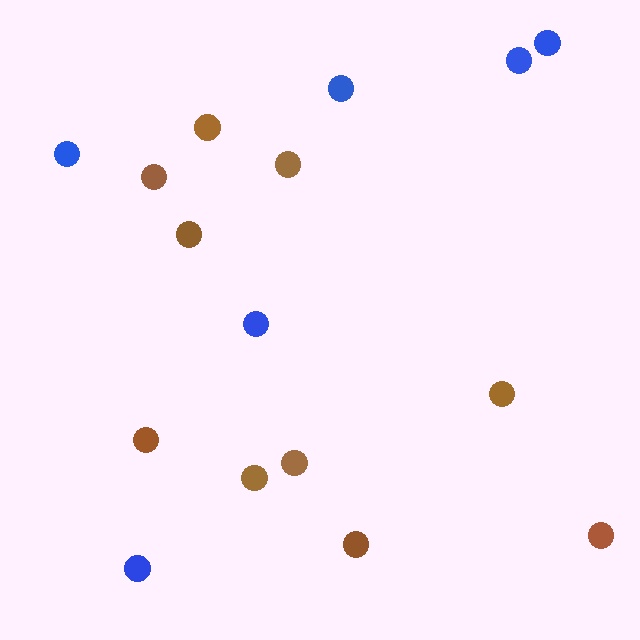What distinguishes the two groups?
There are 2 groups: one group of brown circles (10) and one group of blue circles (6).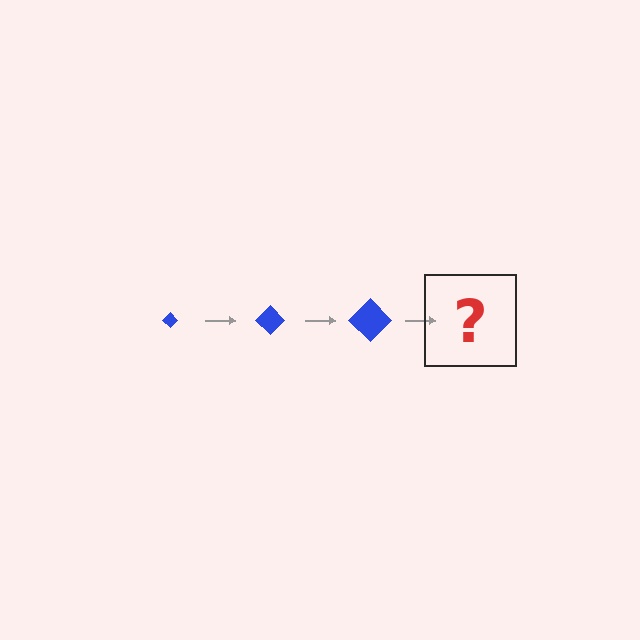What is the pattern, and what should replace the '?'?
The pattern is that the diamond gets progressively larger each step. The '?' should be a blue diamond, larger than the previous one.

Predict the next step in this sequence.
The next step is a blue diamond, larger than the previous one.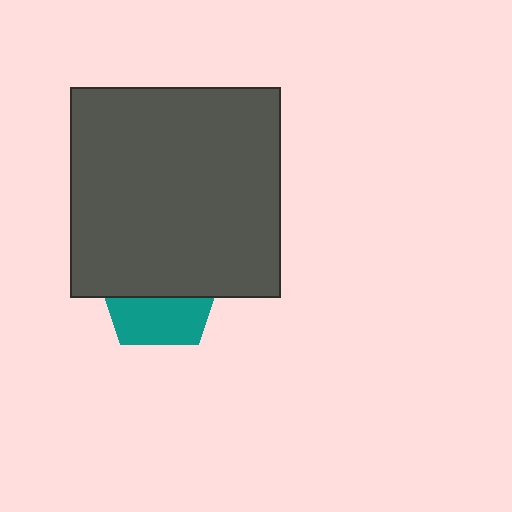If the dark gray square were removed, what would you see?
You would see the complete teal pentagon.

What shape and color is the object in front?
The object in front is a dark gray square.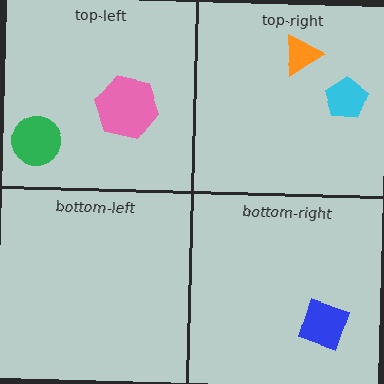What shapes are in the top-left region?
The pink hexagon, the green circle.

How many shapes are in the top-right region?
2.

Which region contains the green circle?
The top-left region.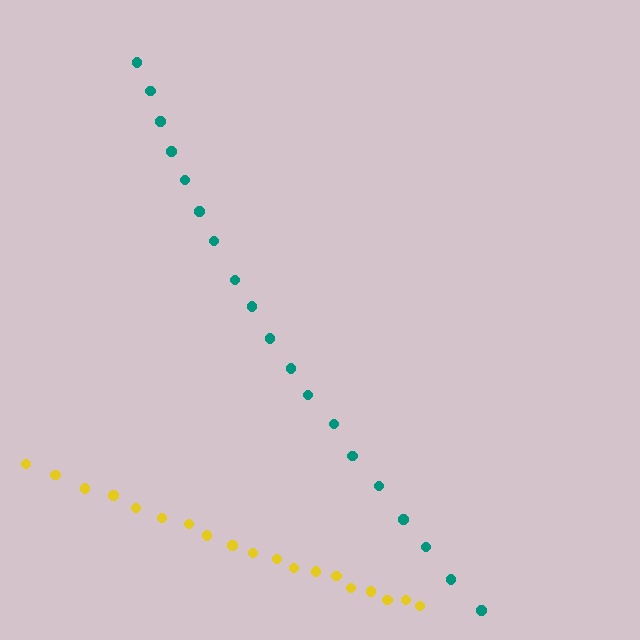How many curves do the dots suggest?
There are 2 distinct paths.